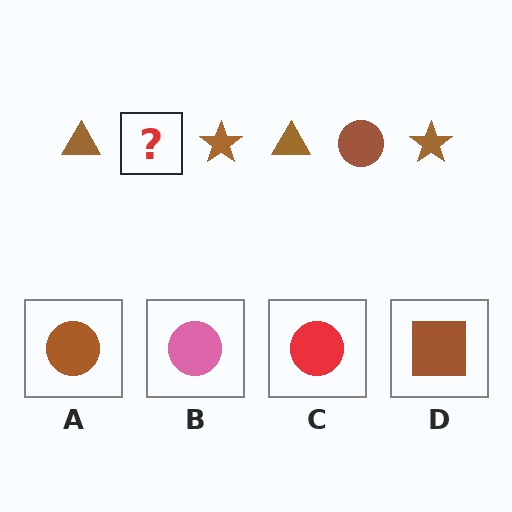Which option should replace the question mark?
Option A.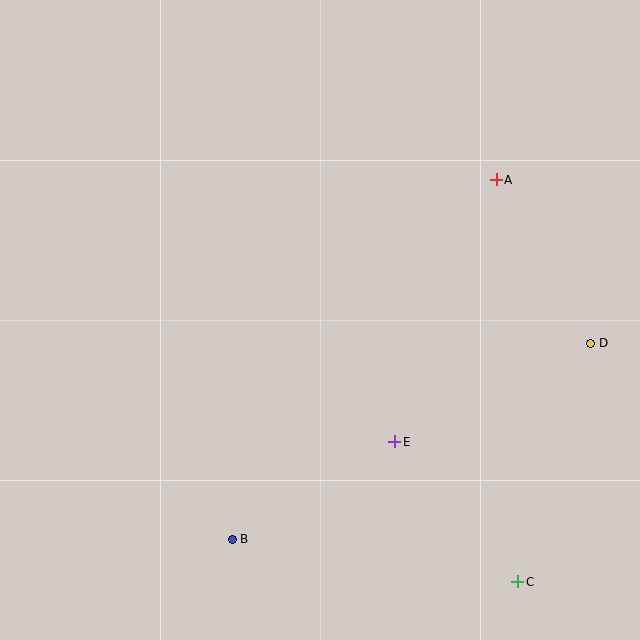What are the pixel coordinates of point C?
Point C is at (518, 582).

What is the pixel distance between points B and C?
The distance between B and C is 289 pixels.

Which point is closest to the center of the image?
Point E at (395, 442) is closest to the center.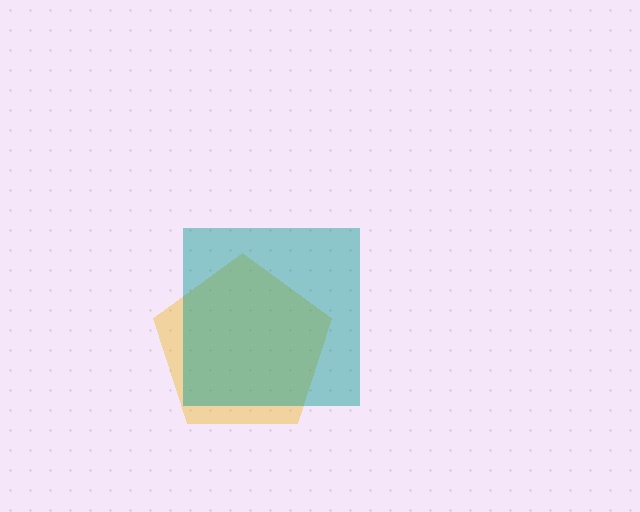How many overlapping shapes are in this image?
There are 2 overlapping shapes in the image.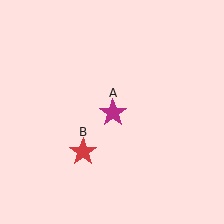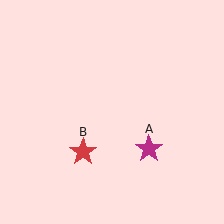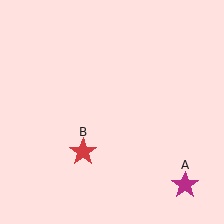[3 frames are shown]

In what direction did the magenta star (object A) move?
The magenta star (object A) moved down and to the right.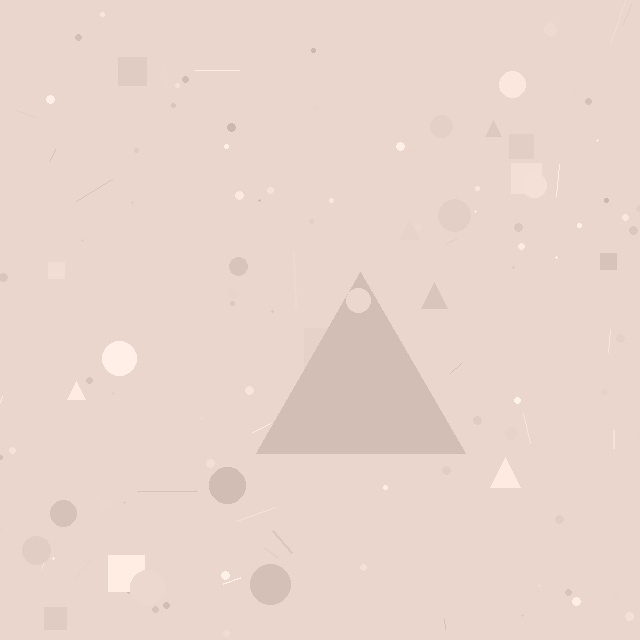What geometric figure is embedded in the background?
A triangle is embedded in the background.